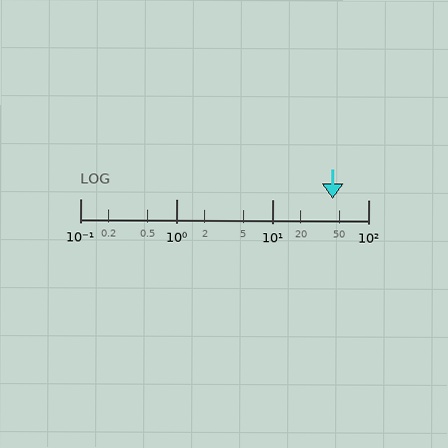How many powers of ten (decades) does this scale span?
The scale spans 3 decades, from 0.1 to 100.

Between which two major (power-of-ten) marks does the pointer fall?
The pointer is between 10 and 100.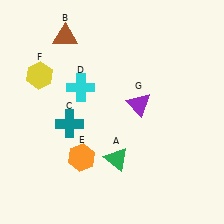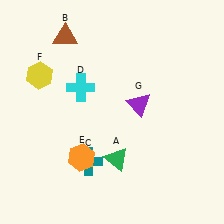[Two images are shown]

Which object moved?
The teal cross (C) moved down.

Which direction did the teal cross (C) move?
The teal cross (C) moved down.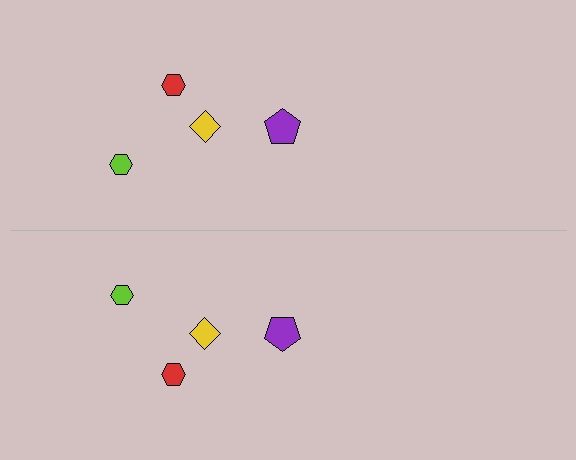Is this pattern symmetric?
Yes, this pattern has bilateral (reflection) symmetry.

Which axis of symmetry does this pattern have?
The pattern has a horizontal axis of symmetry running through the center of the image.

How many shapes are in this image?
There are 8 shapes in this image.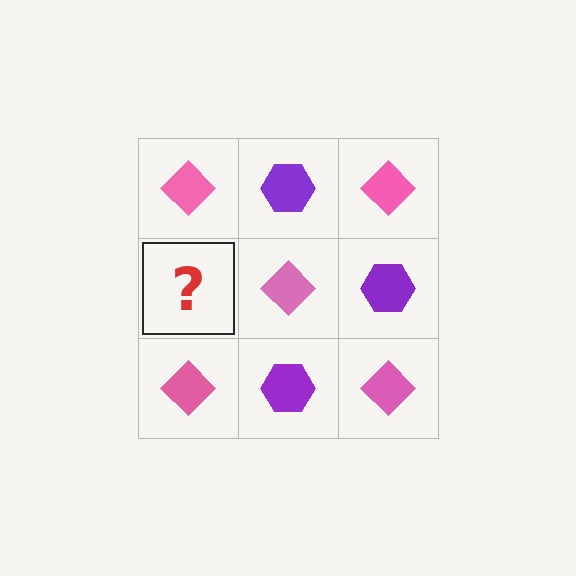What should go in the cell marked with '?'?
The missing cell should contain a purple hexagon.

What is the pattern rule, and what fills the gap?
The rule is that it alternates pink diamond and purple hexagon in a checkerboard pattern. The gap should be filled with a purple hexagon.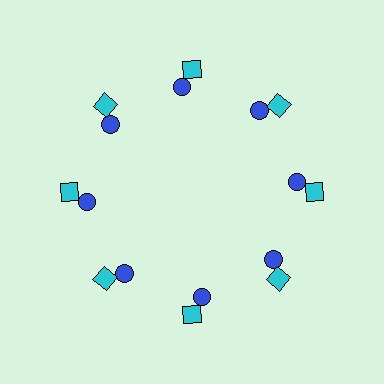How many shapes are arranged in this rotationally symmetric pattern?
There are 16 shapes, arranged in 8 groups of 2.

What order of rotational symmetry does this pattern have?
This pattern has 8-fold rotational symmetry.